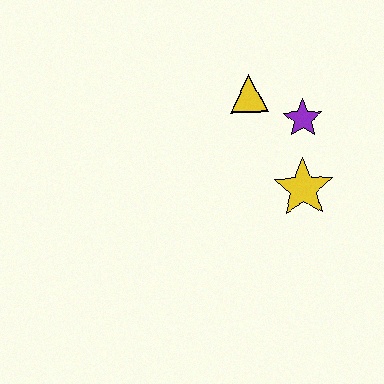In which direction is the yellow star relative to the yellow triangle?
The yellow star is below the yellow triangle.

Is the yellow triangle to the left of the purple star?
Yes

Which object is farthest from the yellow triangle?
The yellow star is farthest from the yellow triangle.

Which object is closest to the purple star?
The yellow triangle is closest to the purple star.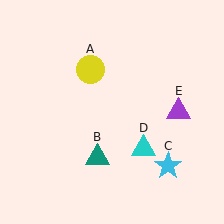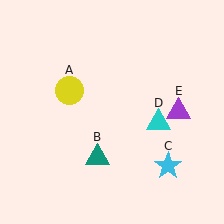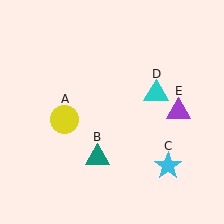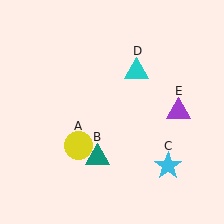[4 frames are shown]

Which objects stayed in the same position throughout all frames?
Teal triangle (object B) and cyan star (object C) and purple triangle (object E) remained stationary.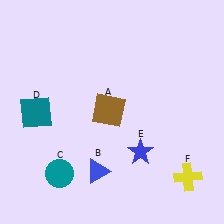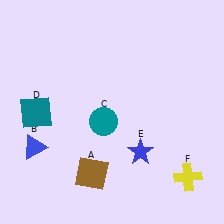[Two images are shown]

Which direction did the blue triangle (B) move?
The blue triangle (B) moved left.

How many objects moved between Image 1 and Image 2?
3 objects moved between the two images.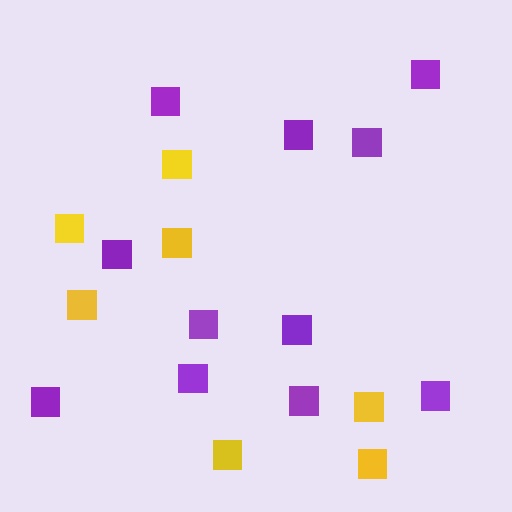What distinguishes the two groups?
There are 2 groups: one group of purple squares (11) and one group of yellow squares (7).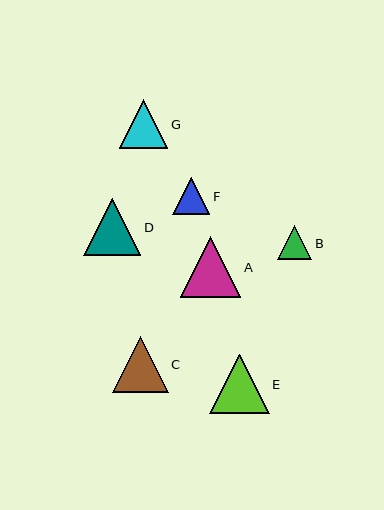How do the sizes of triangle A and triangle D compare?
Triangle A and triangle D are approximately the same size.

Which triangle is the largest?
Triangle A is the largest with a size of approximately 61 pixels.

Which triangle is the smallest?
Triangle B is the smallest with a size of approximately 34 pixels.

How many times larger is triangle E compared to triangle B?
Triangle E is approximately 1.7 times the size of triangle B.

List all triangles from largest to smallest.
From largest to smallest: A, E, D, C, G, F, B.